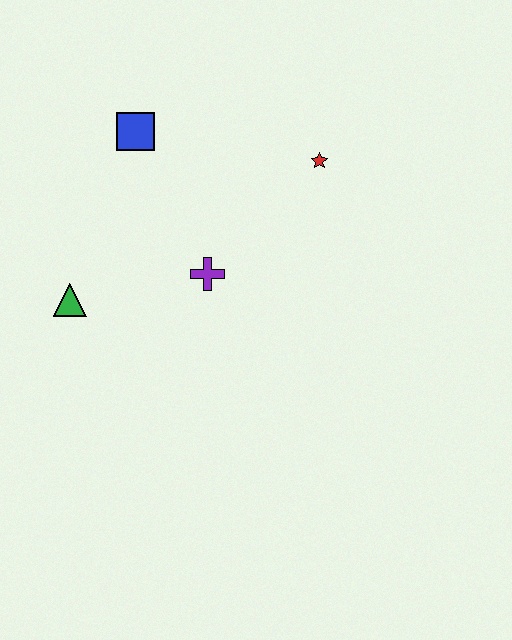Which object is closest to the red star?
The purple cross is closest to the red star.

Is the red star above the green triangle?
Yes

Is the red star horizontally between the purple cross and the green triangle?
No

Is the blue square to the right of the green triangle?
Yes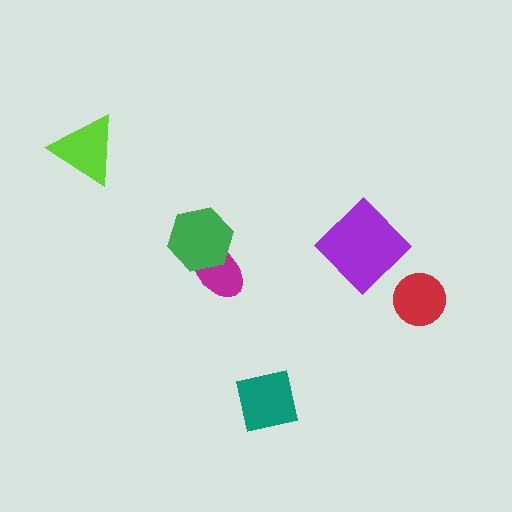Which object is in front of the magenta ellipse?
The green hexagon is in front of the magenta ellipse.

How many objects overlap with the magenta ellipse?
1 object overlaps with the magenta ellipse.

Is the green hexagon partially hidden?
No, no other shape covers it.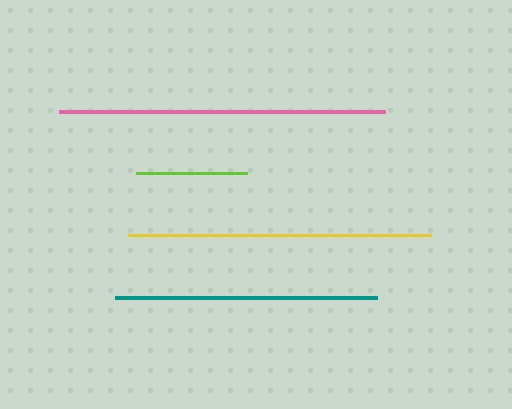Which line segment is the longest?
The pink line is the longest at approximately 326 pixels.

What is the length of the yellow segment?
The yellow segment is approximately 304 pixels long.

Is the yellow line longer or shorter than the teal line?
The yellow line is longer than the teal line.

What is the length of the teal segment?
The teal segment is approximately 262 pixels long.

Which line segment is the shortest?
The lime line is the shortest at approximately 111 pixels.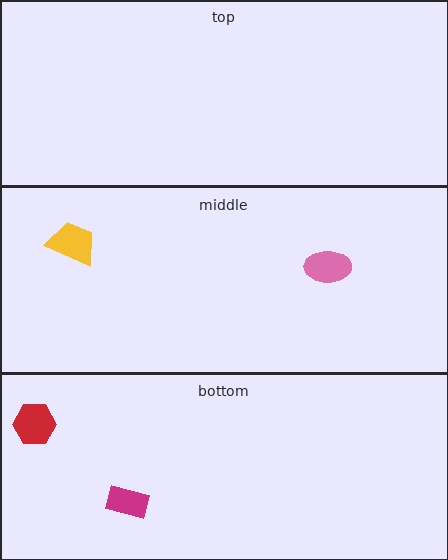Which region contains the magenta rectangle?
The bottom region.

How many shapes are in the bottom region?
2.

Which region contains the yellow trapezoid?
The middle region.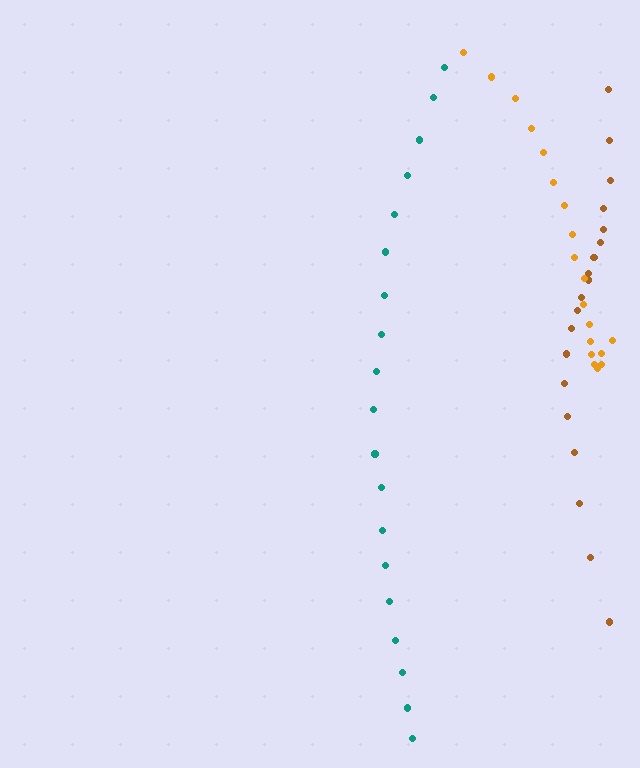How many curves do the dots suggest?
There are 3 distinct paths.